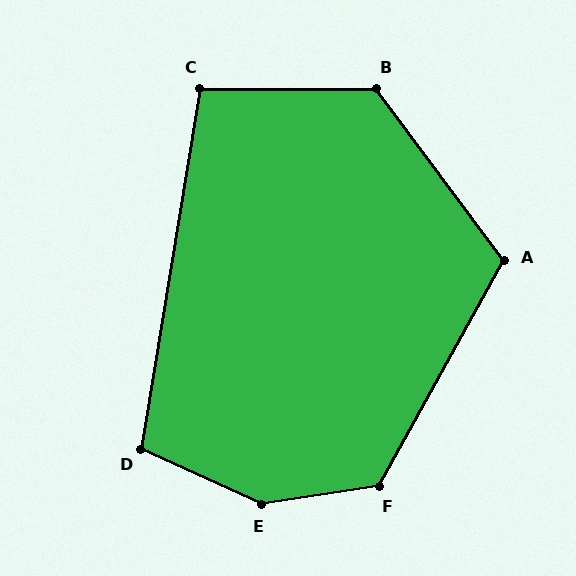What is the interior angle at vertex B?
Approximately 127 degrees (obtuse).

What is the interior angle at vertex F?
Approximately 128 degrees (obtuse).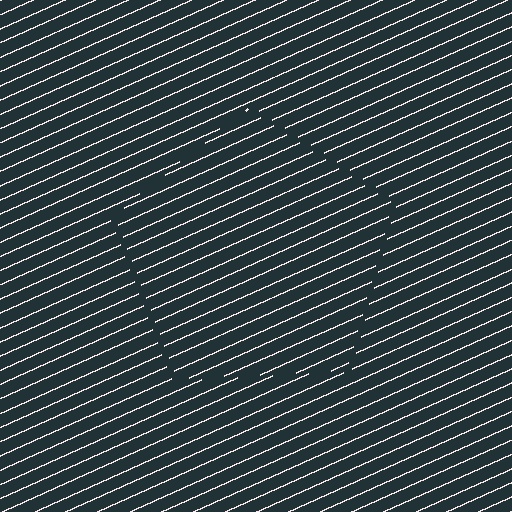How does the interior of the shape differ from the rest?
The interior of the shape contains the same grating, shifted by half a period — the contour is defined by the phase discontinuity where line-ends from the inner and outer gratings abut.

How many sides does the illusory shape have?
5 sides — the line-ends trace a pentagon.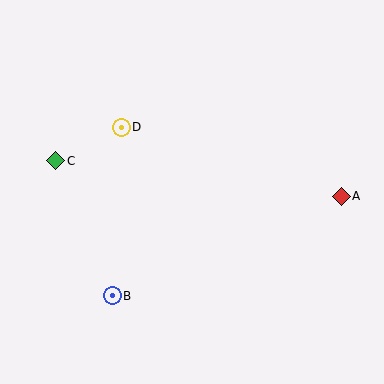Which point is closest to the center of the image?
Point D at (121, 127) is closest to the center.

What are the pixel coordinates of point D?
Point D is at (121, 127).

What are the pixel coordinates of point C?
Point C is at (56, 161).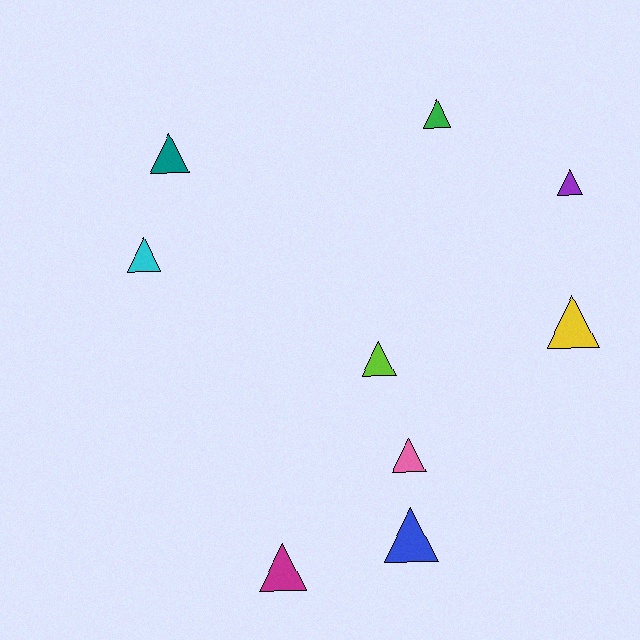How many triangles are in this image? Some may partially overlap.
There are 9 triangles.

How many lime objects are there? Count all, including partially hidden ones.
There is 1 lime object.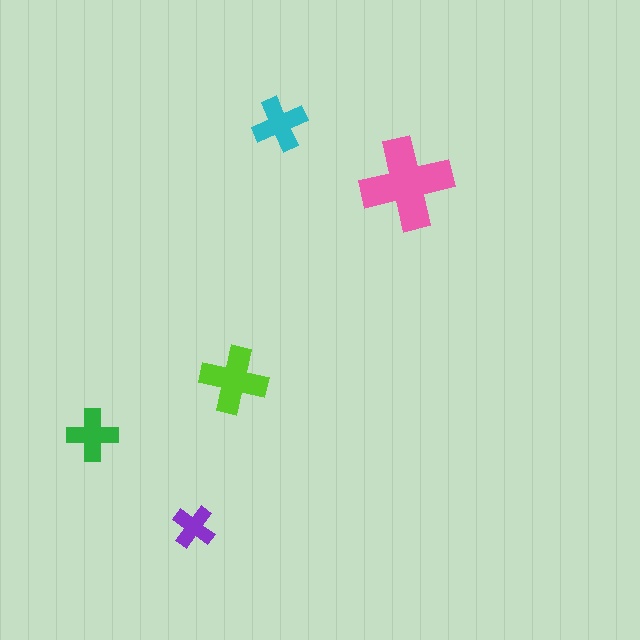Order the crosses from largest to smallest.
the pink one, the lime one, the cyan one, the green one, the purple one.